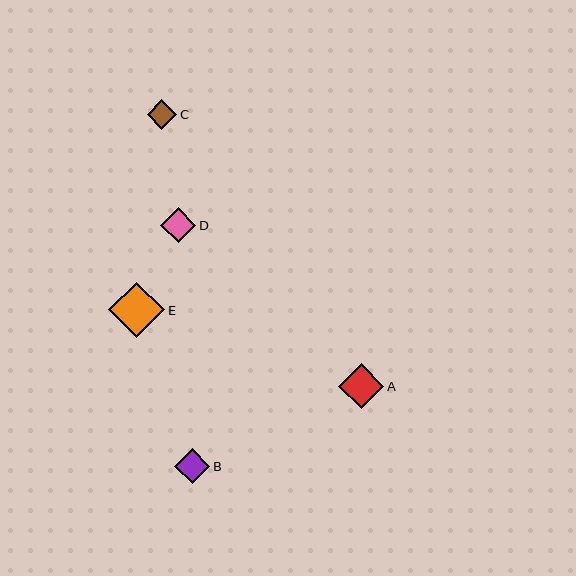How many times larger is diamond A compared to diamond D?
Diamond A is approximately 1.3 times the size of diamond D.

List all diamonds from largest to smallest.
From largest to smallest: E, A, B, D, C.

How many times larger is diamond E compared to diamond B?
Diamond E is approximately 1.6 times the size of diamond B.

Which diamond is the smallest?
Diamond C is the smallest with a size of approximately 30 pixels.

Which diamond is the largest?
Diamond E is the largest with a size of approximately 56 pixels.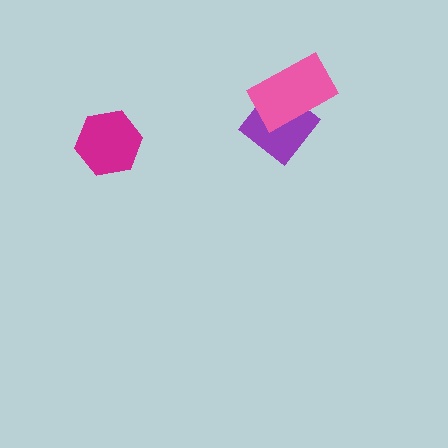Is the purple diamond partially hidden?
Yes, it is partially covered by another shape.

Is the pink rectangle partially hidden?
No, no other shape covers it.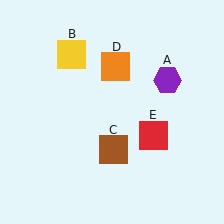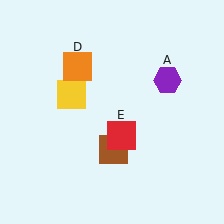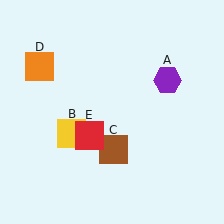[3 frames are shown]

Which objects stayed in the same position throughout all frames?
Purple hexagon (object A) and brown square (object C) remained stationary.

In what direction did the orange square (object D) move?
The orange square (object D) moved left.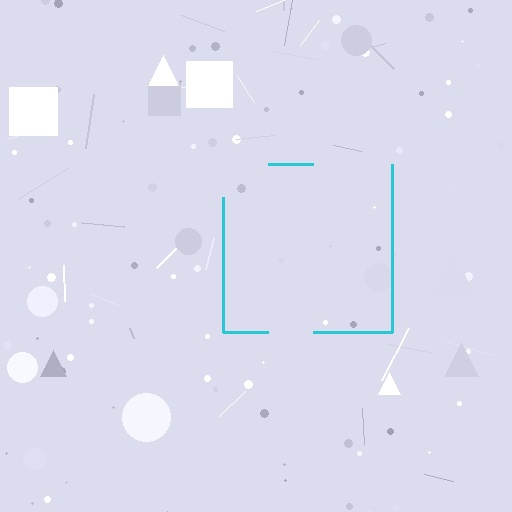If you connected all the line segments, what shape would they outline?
They would outline a square.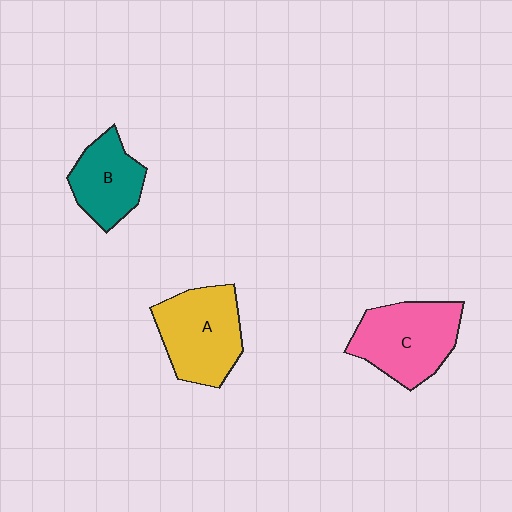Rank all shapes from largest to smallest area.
From largest to smallest: C (pink), A (yellow), B (teal).